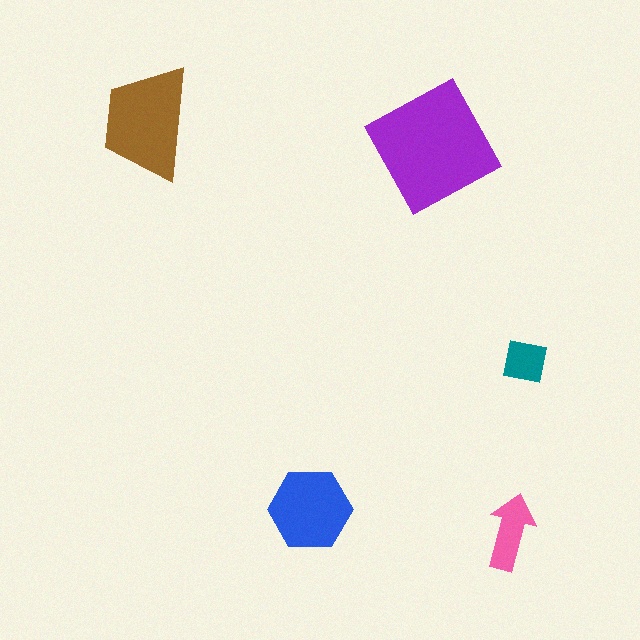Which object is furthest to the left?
The brown trapezoid is leftmost.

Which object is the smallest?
The teal square.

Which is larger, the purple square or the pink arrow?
The purple square.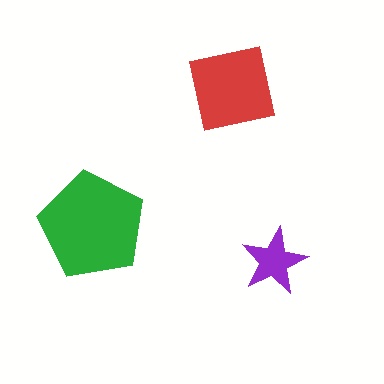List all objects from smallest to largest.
The purple star, the red square, the green pentagon.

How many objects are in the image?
There are 3 objects in the image.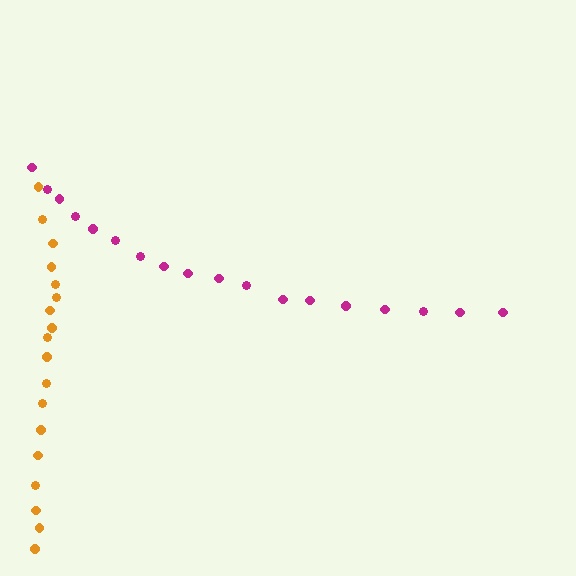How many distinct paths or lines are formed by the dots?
There are 2 distinct paths.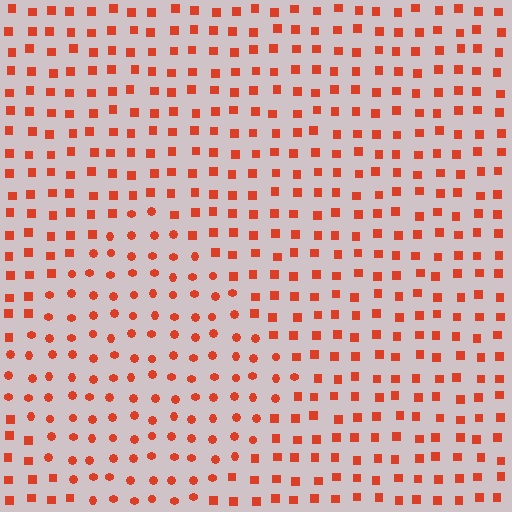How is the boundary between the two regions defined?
The boundary is defined by a change in element shape: circles inside vs. squares outside. All elements share the same color and spacing.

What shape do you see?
I see a diamond.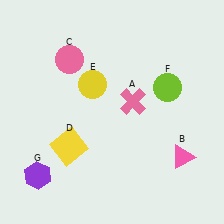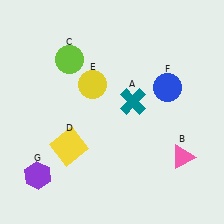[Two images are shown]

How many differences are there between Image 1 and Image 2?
There are 3 differences between the two images.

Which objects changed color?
A changed from pink to teal. C changed from pink to lime. F changed from lime to blue.